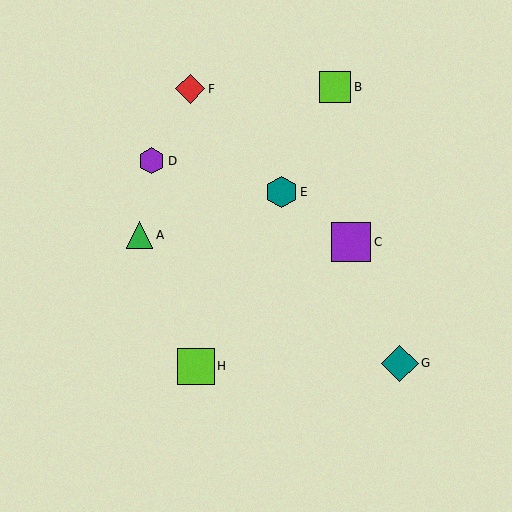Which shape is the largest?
The purple square (labeled C) is the largest.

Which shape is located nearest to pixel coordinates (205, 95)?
The red diamond (labeled F) at (190, 89) is nearest to that location.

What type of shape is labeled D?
Shape D is a purple hexagon.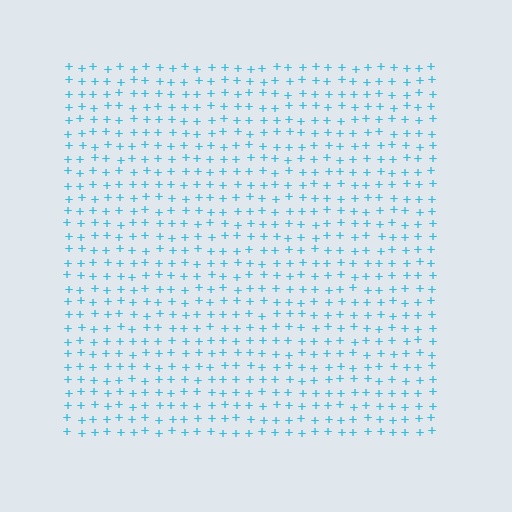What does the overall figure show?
The overall figure shows a square.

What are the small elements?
The small elements are plus signs.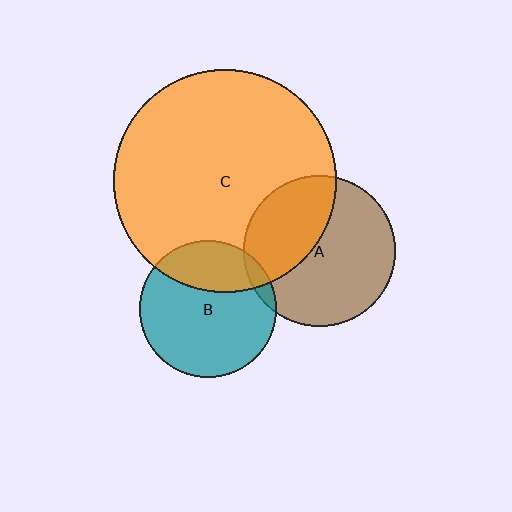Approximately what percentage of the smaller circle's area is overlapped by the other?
Approximately 40%.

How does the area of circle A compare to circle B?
Approximately 1.2 times.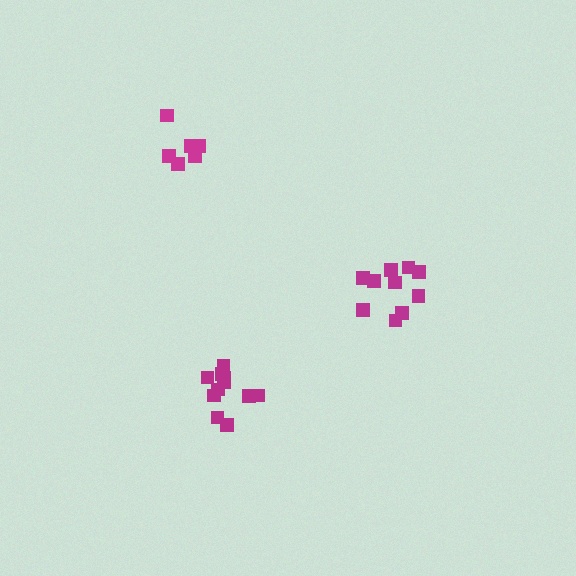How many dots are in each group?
Group 1: 10 dots, Group 2: 6 dots, Group 3: 11 dots (27 total).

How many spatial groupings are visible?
There are 3 spatial groupings.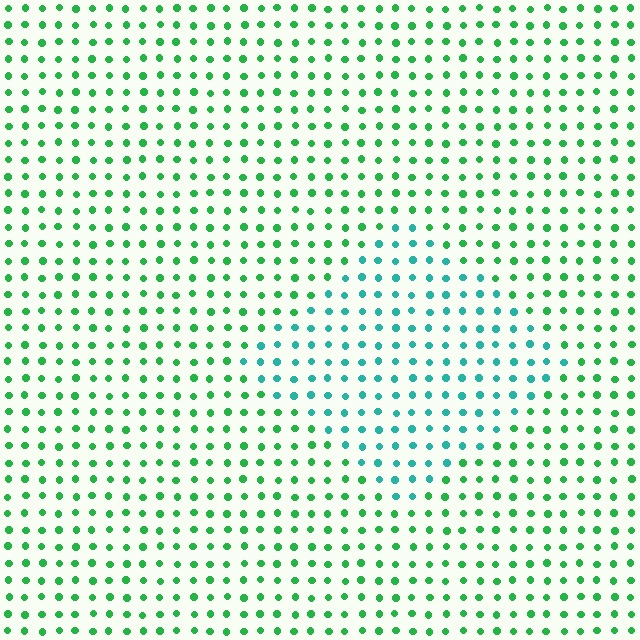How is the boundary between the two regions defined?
The boundary is defined purely by a slight shift in hue (about 40 degrees). Spacing, size, and orientation are identical on both sides.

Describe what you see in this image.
The image is filled with small green elements in a uniform arrangement. A diamond-shaped region is visible where the elements are tinted to a slightly different hue, forming a subtle color boundary.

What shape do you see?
I see a diamond.